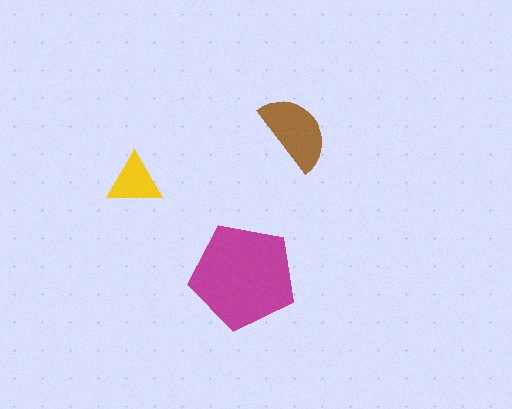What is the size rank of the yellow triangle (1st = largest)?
3rd.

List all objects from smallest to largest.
The yellow triangle, the brown semicircle, the magenta pentagon.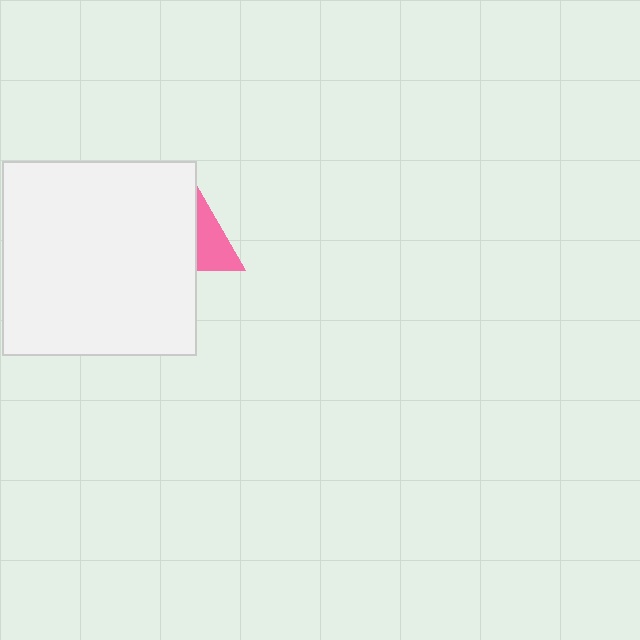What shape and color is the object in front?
The object in front is a white square.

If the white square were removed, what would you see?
You would see the complete pink triangle.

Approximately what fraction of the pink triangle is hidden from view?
Roughly 69% of the pink triangle is hidden behind the white square.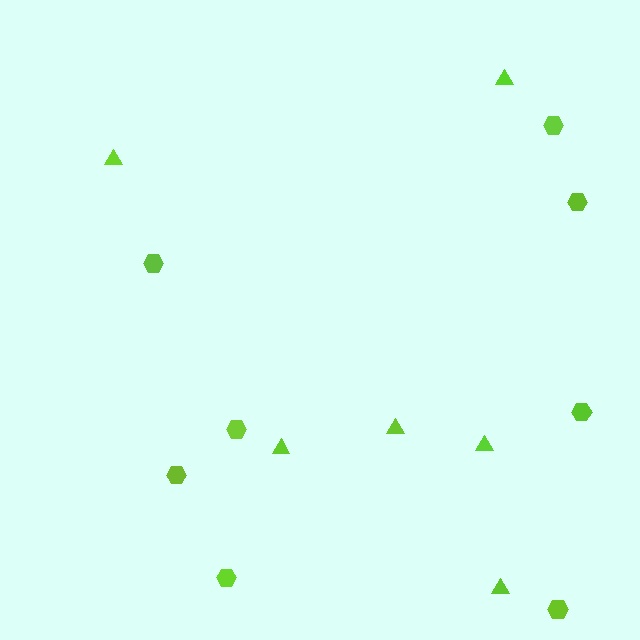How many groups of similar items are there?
There are 2 groups: one group of triangles (6) and one group of hexagons (8).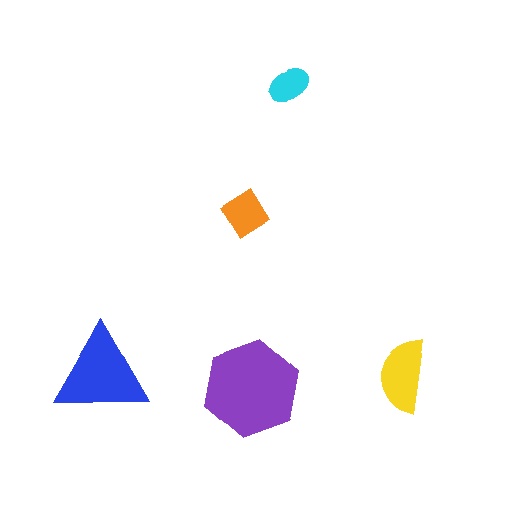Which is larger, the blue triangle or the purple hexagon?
The purple hexagon.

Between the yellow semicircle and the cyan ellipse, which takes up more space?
The yellow semicircle.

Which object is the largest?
The purple hexagon.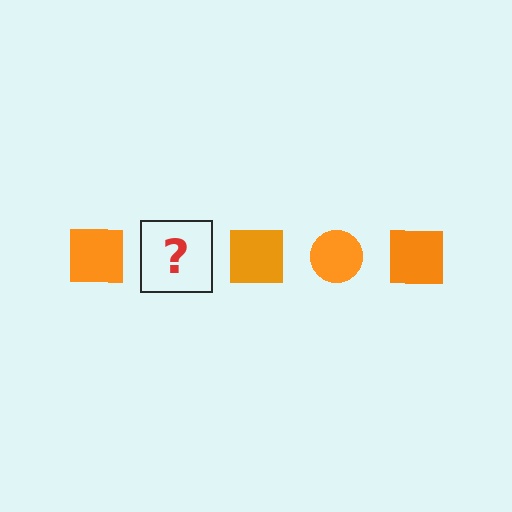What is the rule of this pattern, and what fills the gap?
The rule is that the pattern cycles through square, circle shapes in orange. The gap should be filled with an orange circle.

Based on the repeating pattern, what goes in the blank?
The blank should be an orange circle.